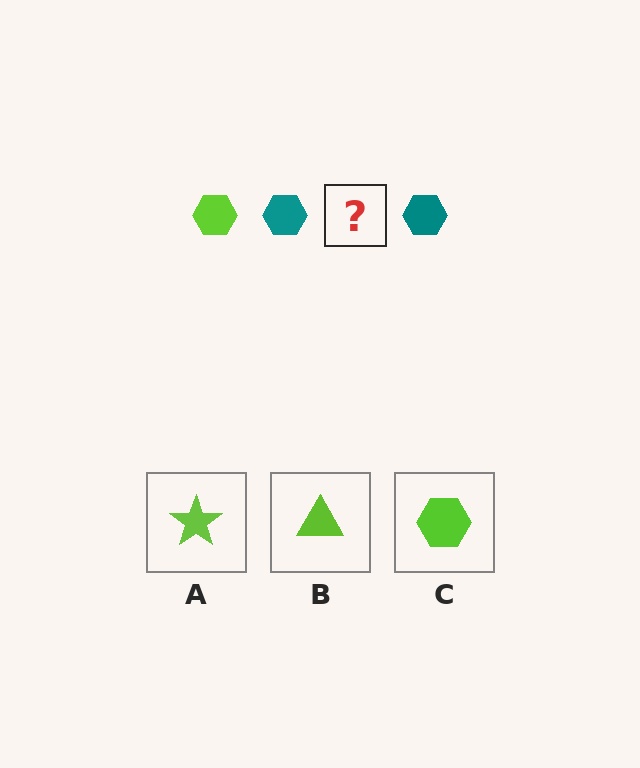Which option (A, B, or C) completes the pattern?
C.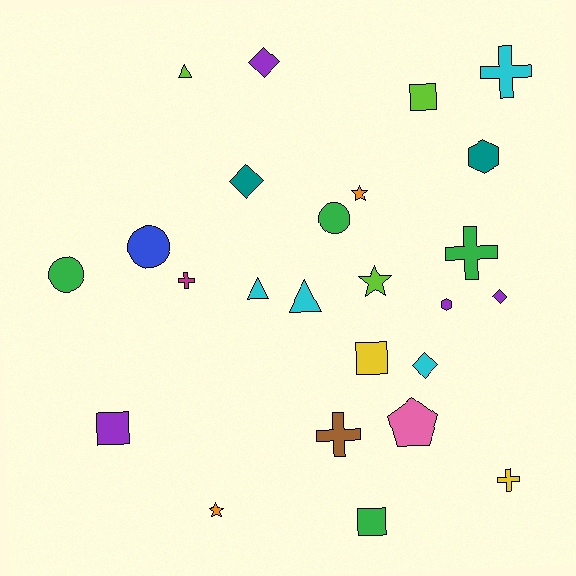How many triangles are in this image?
There are 3 triangles.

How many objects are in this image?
There are 25 objects.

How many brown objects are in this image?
There is 1 brown object.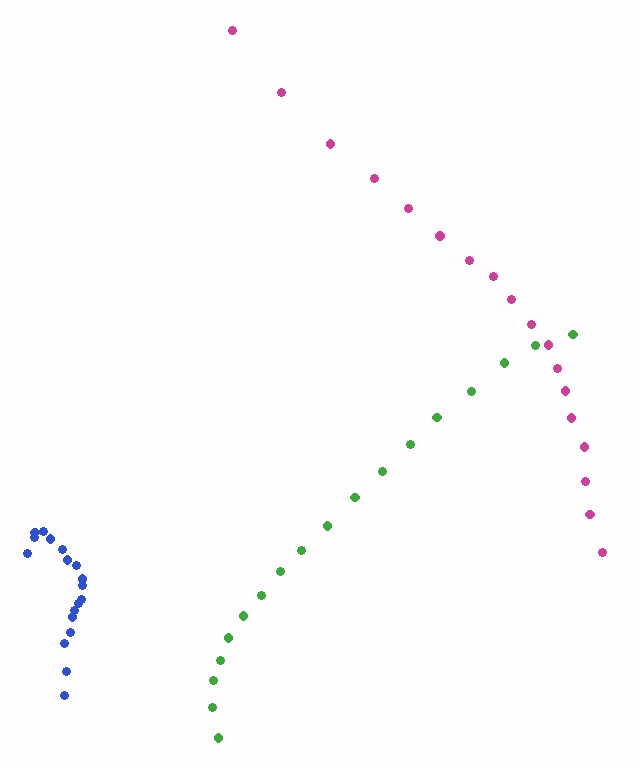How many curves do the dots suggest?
There are 3 distinct paths.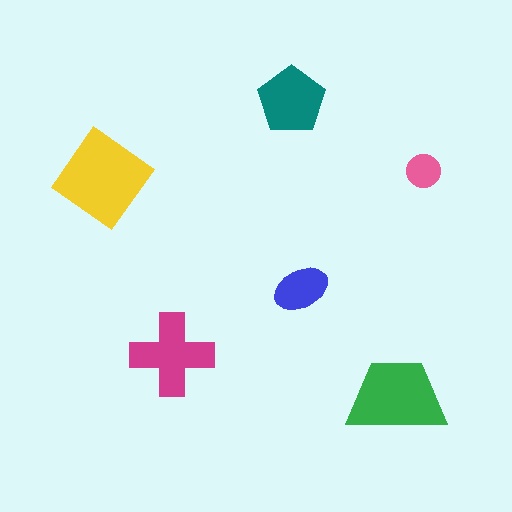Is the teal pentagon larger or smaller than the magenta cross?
Smaller.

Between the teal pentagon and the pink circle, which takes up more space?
The teal pentagon.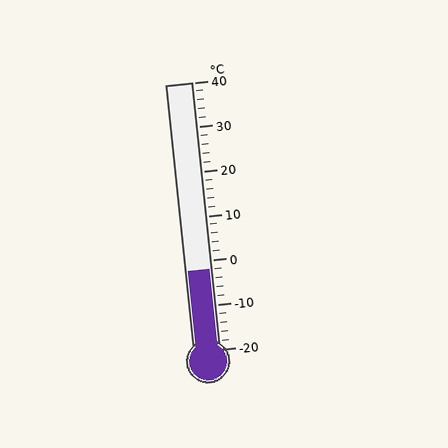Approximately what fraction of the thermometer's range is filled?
The thermometer is filled to approximately 30% of its range.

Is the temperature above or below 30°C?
The temperature is below 30°C.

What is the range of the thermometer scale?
The thermometer scale ranges from -20°C to 40°C.